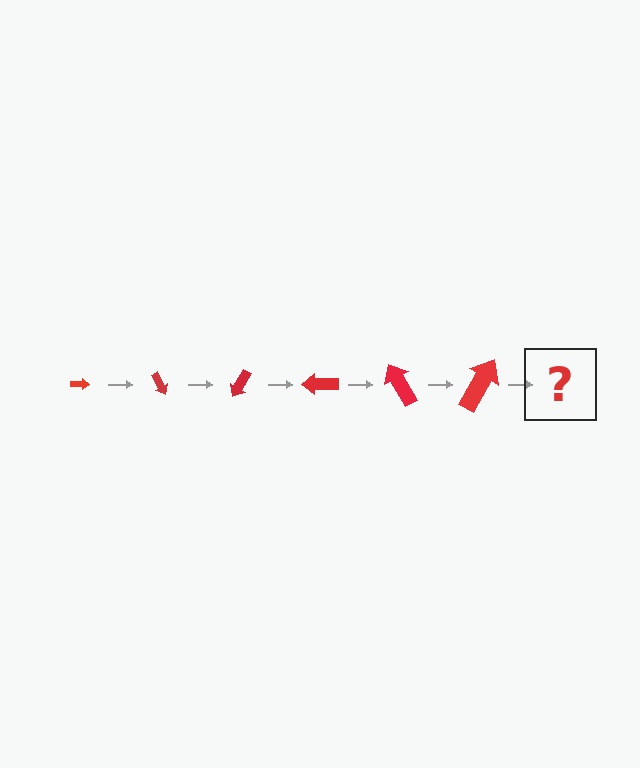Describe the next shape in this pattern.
It should be an arrow, larger than the previous one and rotated 360 degrees from the start.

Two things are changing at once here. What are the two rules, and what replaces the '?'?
The two rules are that the arrow grows larger each step and it rotates 60 degrees each step. The '?' should be an arrow, larger than the previous one and rotated 360 degrees from the start.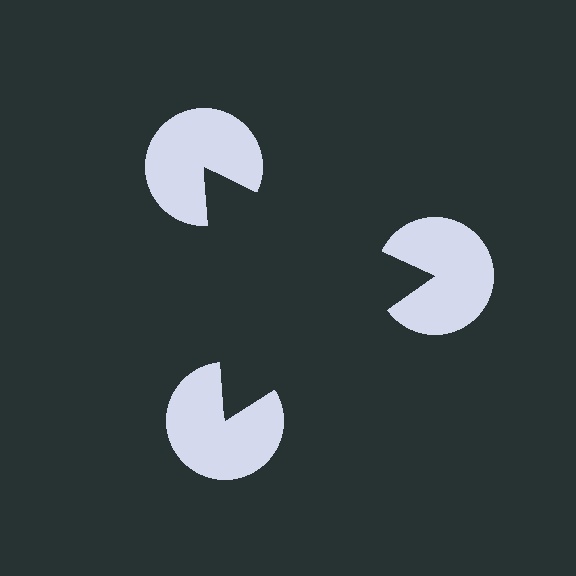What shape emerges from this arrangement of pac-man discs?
An illusory triangle — its edges are inferred from the aligned wedge cuts in the pac-man discs, not physically drawn.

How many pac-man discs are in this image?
There are 3 — one at each vertex of the illusory triangle.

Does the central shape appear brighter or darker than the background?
It typically appears slightly darker than the background, even though no actual brightness change is drawn.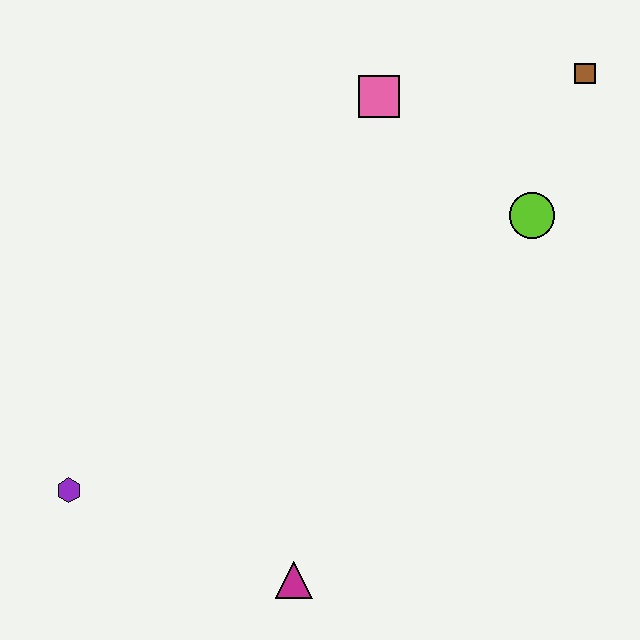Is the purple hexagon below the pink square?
Yes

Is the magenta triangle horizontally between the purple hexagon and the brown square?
Yes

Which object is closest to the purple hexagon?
The magenta triangle is closest to the purple hexagon.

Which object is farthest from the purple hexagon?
The brown square is farthest from the purple hexagon.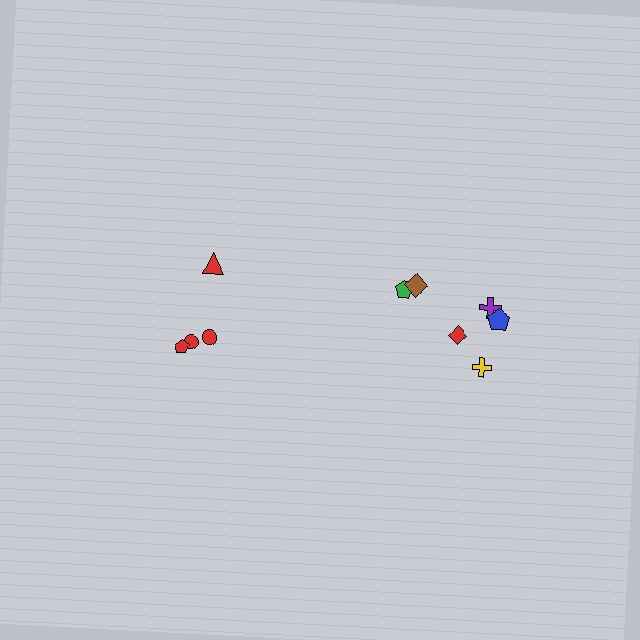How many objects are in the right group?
There are 6 objects.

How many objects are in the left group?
There are 4 objects.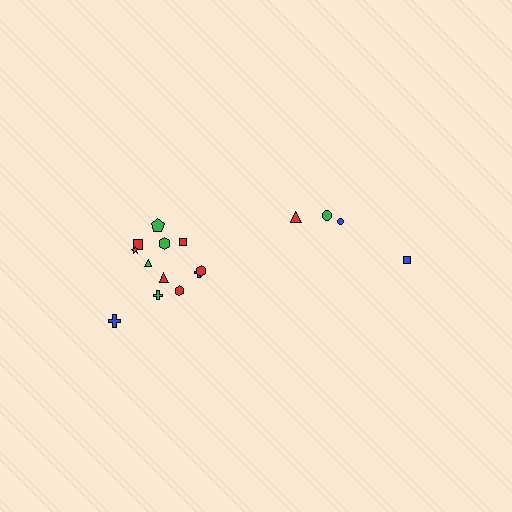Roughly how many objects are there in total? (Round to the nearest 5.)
Roughly 15 objects in total.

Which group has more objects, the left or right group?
The left group.